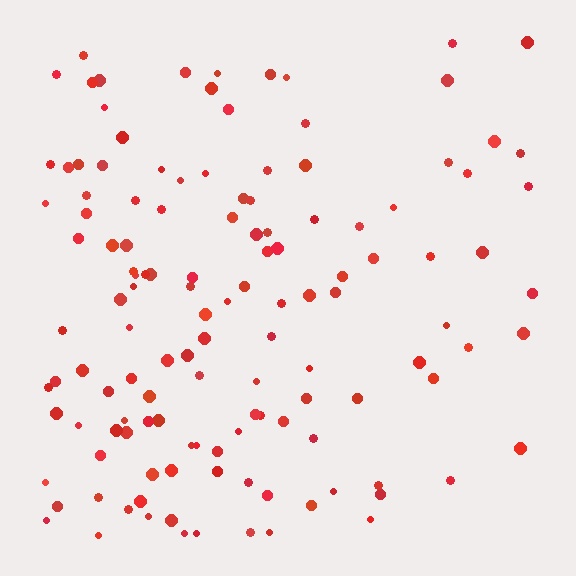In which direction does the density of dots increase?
From right to left, with the left side densest.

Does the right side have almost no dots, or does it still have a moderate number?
Still a moderate number, just noticeably fewer than the left.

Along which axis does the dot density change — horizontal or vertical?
Horizontal.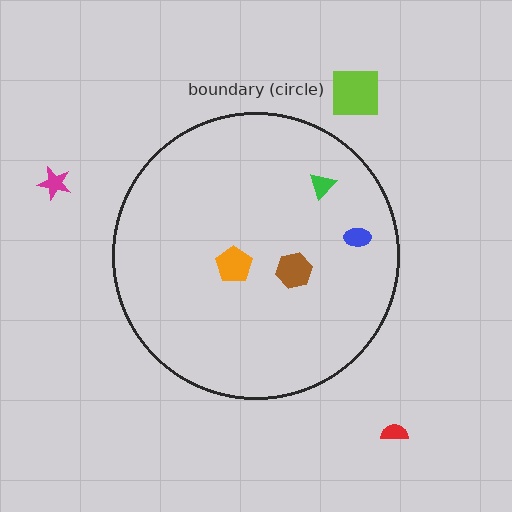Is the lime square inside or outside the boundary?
Outside.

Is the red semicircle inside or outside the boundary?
Outside.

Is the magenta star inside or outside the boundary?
Outside.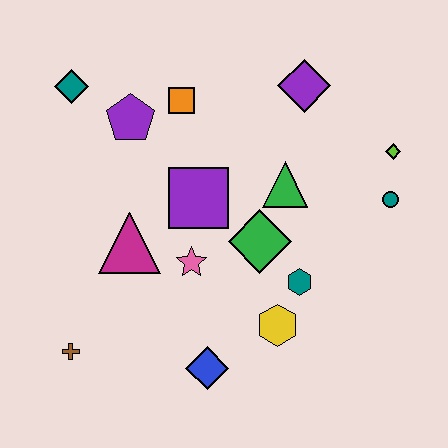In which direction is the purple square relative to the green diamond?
The purple square is to the left of the green diamond.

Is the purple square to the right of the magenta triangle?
Yes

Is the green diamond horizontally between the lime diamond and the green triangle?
No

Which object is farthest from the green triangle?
The brown cross is farthest from the green triangle.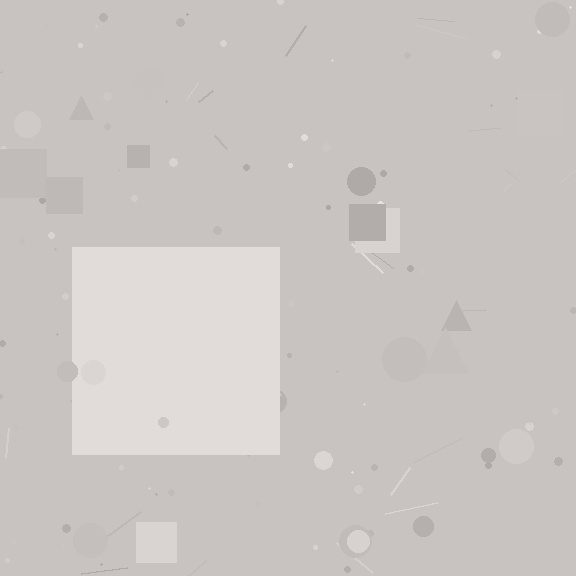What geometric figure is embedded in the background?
A square is embedded in the background.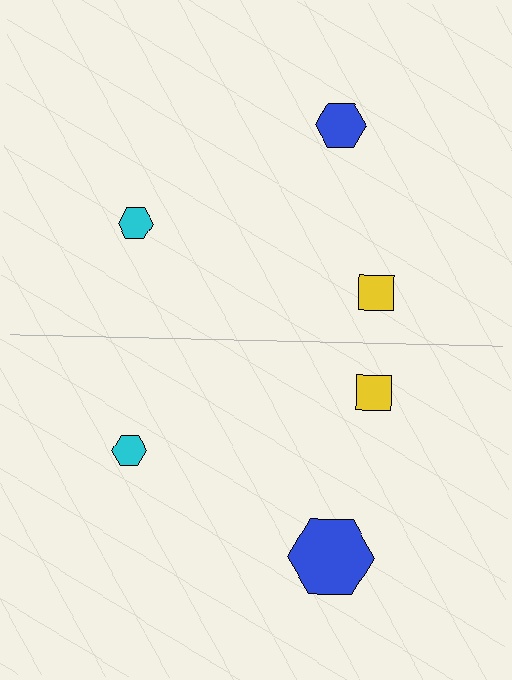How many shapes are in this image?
There are 6 shapes in this image.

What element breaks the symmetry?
The blue hexagon on the bottom side has a different size than its mirror counterpart.